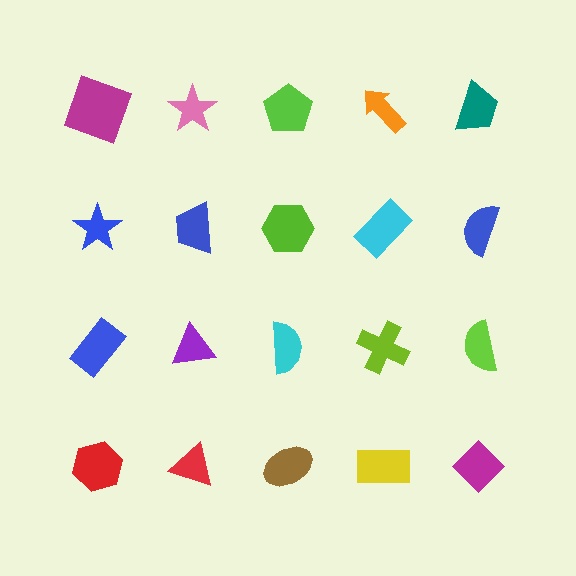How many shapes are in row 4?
5 shapes.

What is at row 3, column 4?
A lime cross.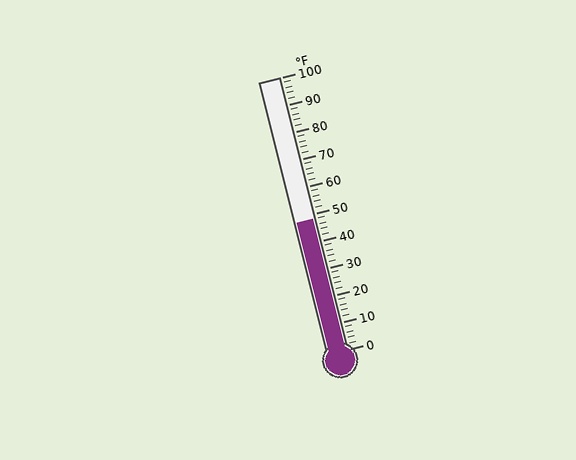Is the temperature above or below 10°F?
The temperature is above 10°F.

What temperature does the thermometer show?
The thermometer shows approximately 48°F.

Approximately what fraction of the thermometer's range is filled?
The thermometer is filled to approximately 50% of its range.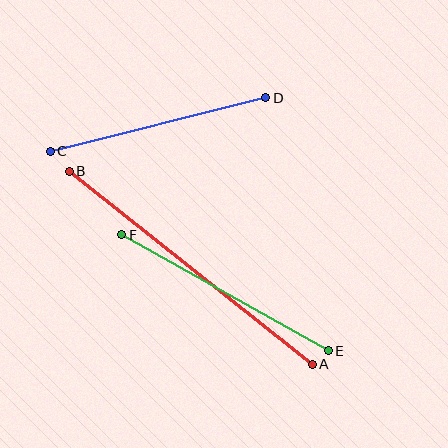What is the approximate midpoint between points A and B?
The midpoint is at approximately (191, 268) pixels.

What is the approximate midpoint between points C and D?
The midpoint is at approximately (158, 125) pixels.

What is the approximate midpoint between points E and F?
The midpoint is at approximately (225, 293) pixels.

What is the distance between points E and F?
The distance is approximately 237 pixels.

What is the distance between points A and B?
The distance is approximately 310 pixels.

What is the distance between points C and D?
The distance is approximately 222 pixels.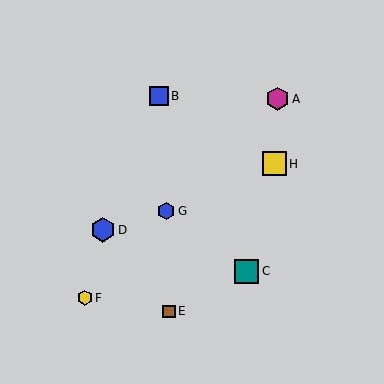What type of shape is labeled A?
Shape A is a magenta hexagon.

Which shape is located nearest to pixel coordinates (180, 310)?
The brown square (labeled E) at (169, 311) is nearest to that location.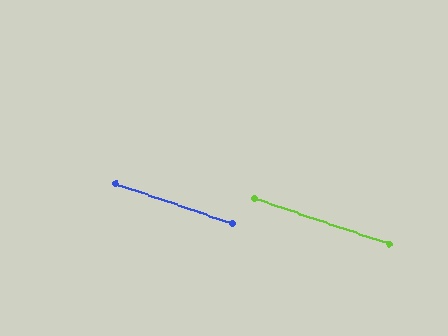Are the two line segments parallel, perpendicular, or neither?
Parallel — their directions differ by only 0.6°.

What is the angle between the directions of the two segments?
Approximately 1 degree.